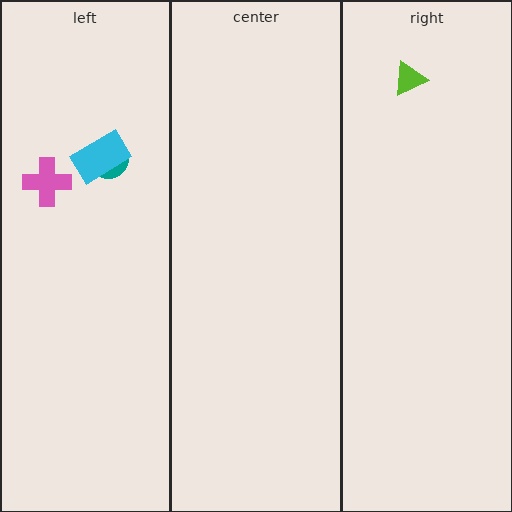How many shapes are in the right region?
1.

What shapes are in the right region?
The lime triangle.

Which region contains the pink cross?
The left region.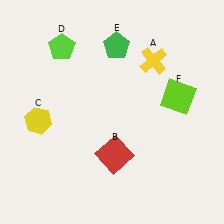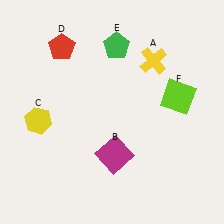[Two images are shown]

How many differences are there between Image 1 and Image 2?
There are 2 differences between the two images.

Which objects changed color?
B changed from red to magenta. D changed from lime to red.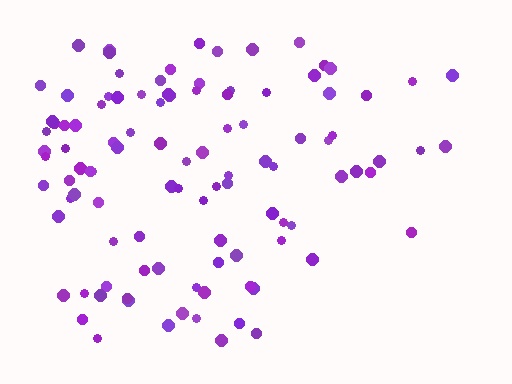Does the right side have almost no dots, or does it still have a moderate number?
Still a moderate number, just noticeably fewer than the left.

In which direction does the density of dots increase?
From right to left, with the left side densest.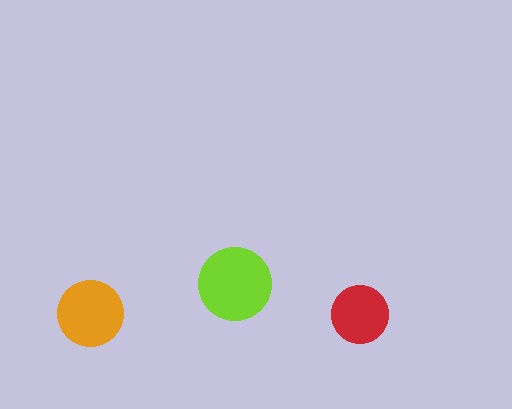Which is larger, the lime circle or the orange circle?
The lime one.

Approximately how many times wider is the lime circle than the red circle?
About 1.5 times wider.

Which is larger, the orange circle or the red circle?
The orange one.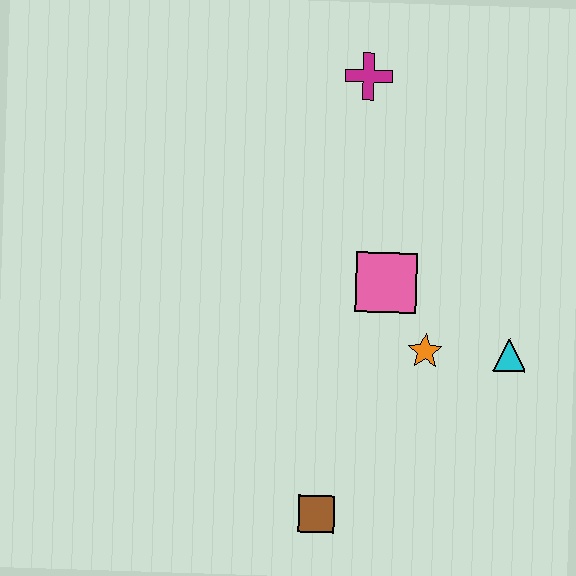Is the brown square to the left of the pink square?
Yes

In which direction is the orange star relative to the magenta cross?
The orange star is below the magenta cross.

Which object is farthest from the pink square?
The brown square is farthest from the pink square.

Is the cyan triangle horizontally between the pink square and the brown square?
No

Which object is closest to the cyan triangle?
The orange star is closest to the cyan triangle.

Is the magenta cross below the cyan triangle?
No